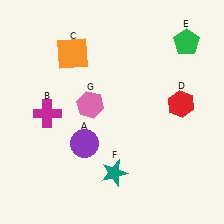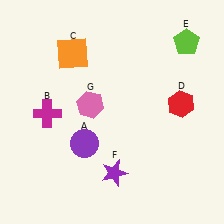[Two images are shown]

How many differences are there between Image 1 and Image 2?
There are 2 differences between the two images.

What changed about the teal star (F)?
In Image 1, F is teal. In Image 2, it changed to purple.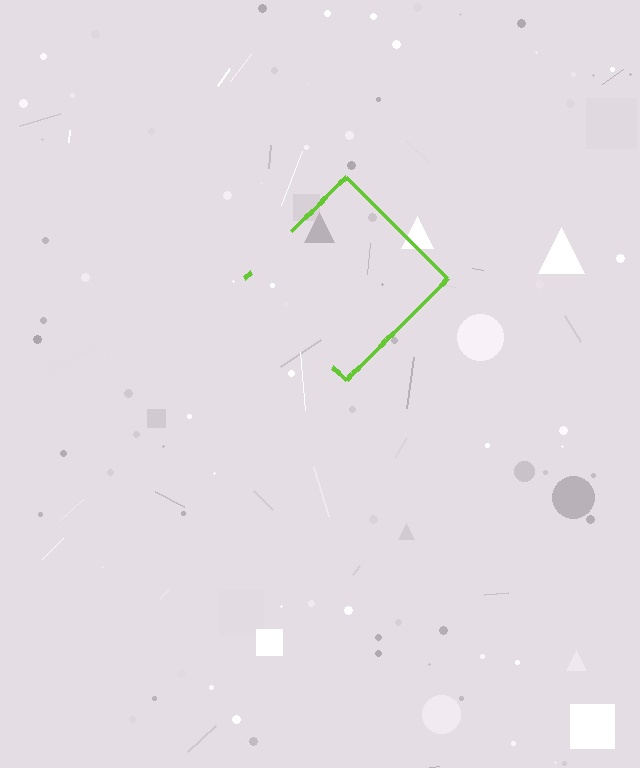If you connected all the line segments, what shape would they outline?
They would outline a diamond.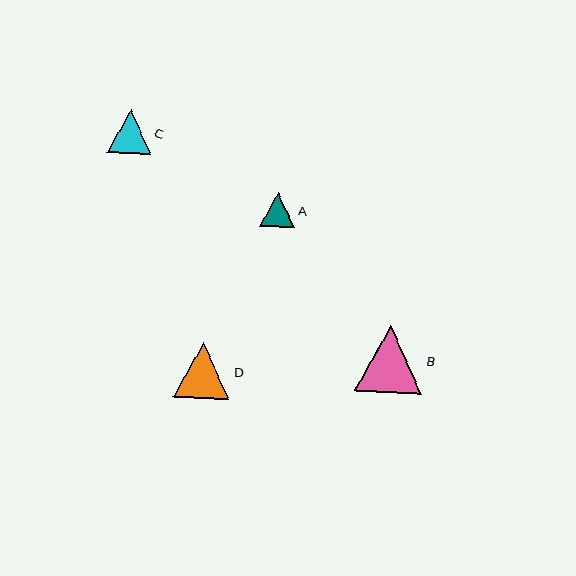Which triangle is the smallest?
Triangle A is the smallest with a size of approximately 34 pixels.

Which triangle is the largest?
Triangle B is the largest with a size of approximately 67 pixels.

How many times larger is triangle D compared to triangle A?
Triangle D is approximately 1.6 times the size of triangle A.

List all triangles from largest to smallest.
From largest to smallest: B, D, C, A.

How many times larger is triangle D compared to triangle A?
Triangle D is approximately 1.6 times the size of triangle A.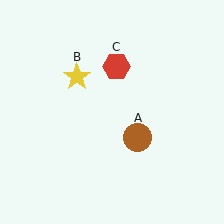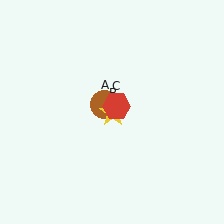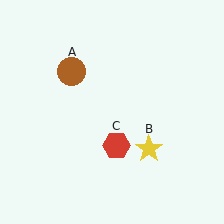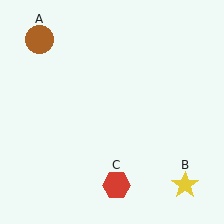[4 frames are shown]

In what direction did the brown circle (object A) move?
The brown circle (object A) moved up and to the left.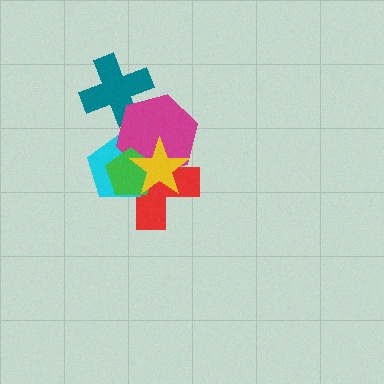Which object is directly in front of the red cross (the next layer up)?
The cyan pentagon is directly in front of the red cross.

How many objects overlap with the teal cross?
1 object overlaps with the teal cross.